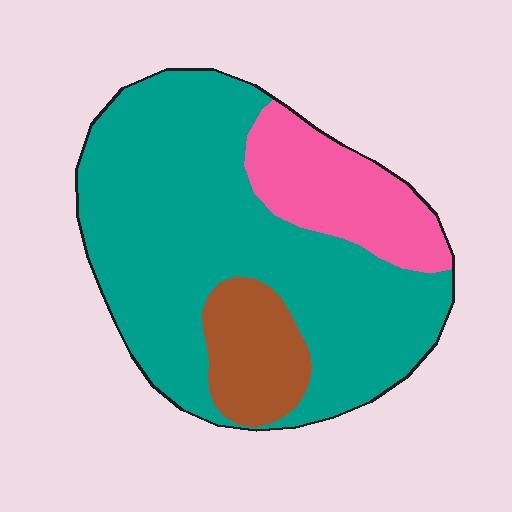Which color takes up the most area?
Teal, at roughly 70%.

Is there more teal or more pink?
Teal.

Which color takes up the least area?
Brown, at roughly 15%.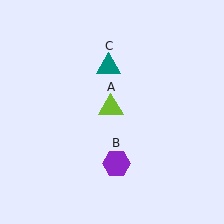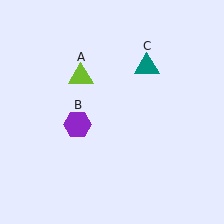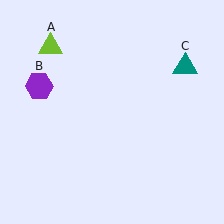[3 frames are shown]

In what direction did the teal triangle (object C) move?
The teal triangle (object C) moved right.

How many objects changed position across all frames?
3 objects changed position: lime triangle (object A), purple hexagon (object B), teal triangle (object C).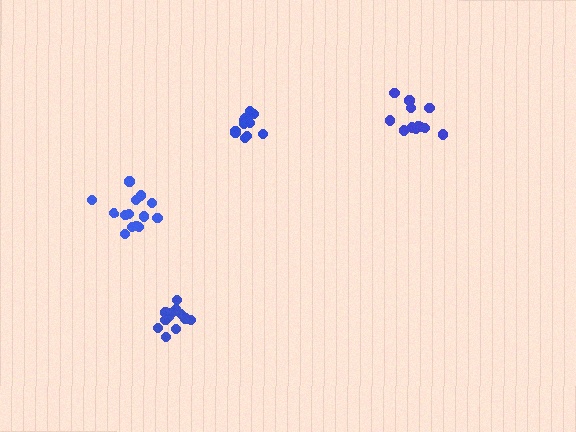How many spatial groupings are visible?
There are 4 spatial groupings.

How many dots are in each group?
Group 1: 14 dots, Group 2: 12 dots, Group 3: 11 dots, Group 4: 12 dots (49 total).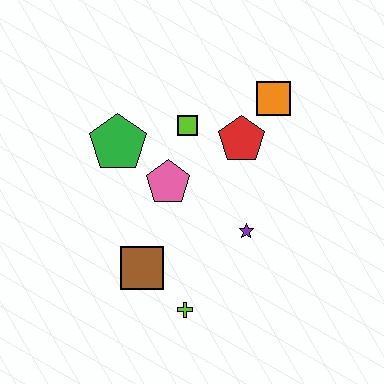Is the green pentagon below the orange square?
Yes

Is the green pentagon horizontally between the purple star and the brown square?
No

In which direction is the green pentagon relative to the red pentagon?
The green pentagon is to the left of the red pentagon.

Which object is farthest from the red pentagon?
The lime cross is farthest from the red pentagon.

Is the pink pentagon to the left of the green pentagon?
No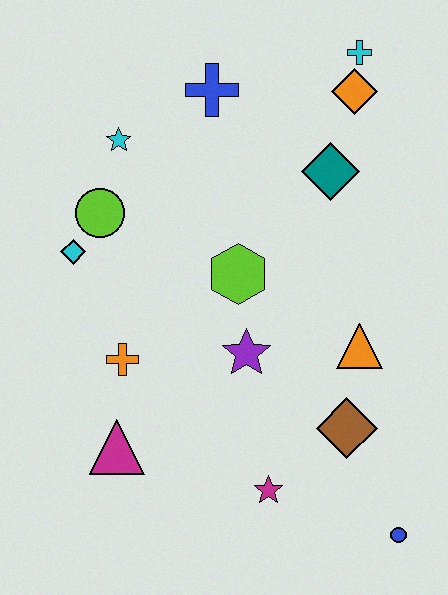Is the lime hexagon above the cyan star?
No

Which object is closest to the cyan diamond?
The lime circle is closest to the cyan diamond.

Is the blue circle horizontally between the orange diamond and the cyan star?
No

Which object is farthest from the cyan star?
The blue circle is farthest from the cyan star.